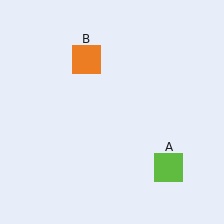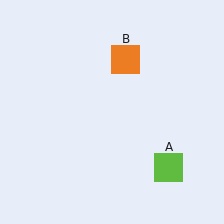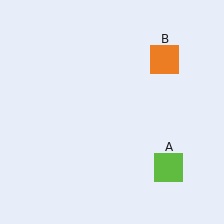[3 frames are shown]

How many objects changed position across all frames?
1 object changed position: orange square (object B).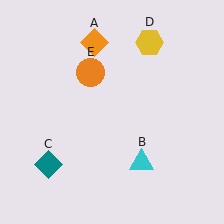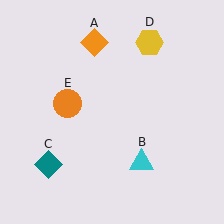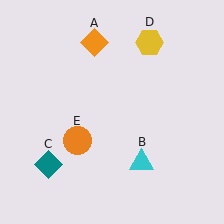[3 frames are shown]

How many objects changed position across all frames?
1 object changed position: orange circle (object E).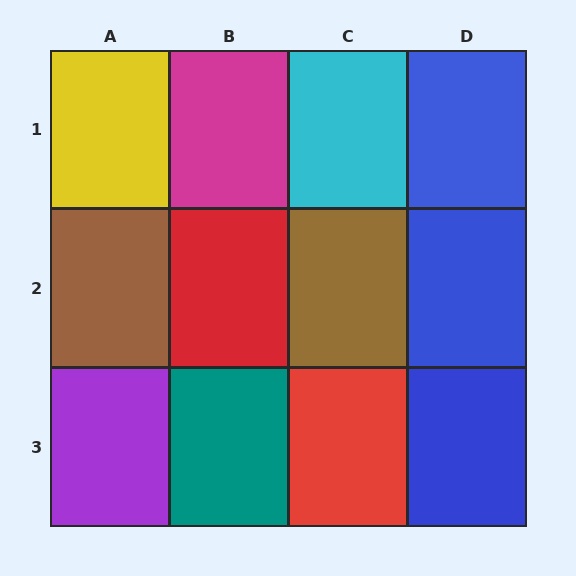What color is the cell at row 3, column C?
Red.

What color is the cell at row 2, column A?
Brown.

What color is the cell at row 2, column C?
Brown.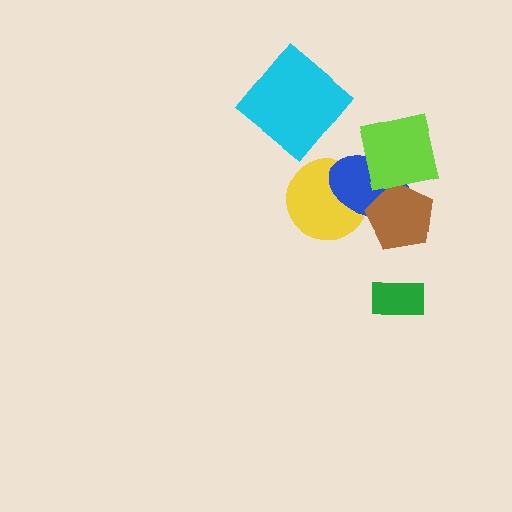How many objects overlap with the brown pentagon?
1 object overlaps with the brown pentagon.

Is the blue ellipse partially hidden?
Yes, it is partially covered by another shape.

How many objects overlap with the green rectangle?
0 objects overlap with the green rectangle.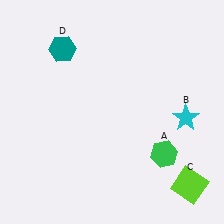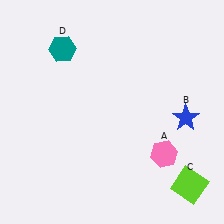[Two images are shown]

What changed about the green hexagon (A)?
In Image 1, A is green. In Image 2, it changed to pink.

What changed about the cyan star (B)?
In Image 1, B is cyan. In Image 2, it changed to blue.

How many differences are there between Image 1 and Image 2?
There are 2 differences between the two images.